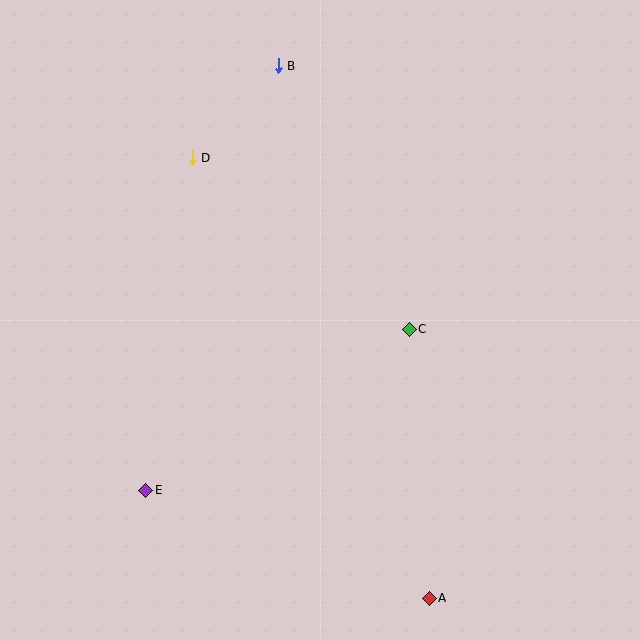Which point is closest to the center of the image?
Point C at (409, 329) is closest to the center.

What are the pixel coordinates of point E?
Point E is at (146, 490).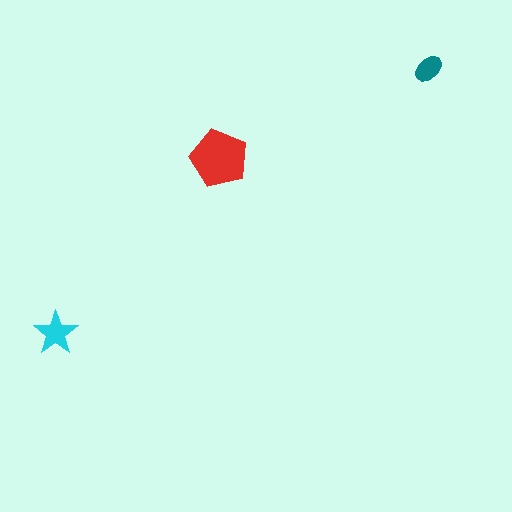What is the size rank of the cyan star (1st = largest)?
2nd.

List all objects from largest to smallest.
The red pentagon, the cyan star, the teal ellipse.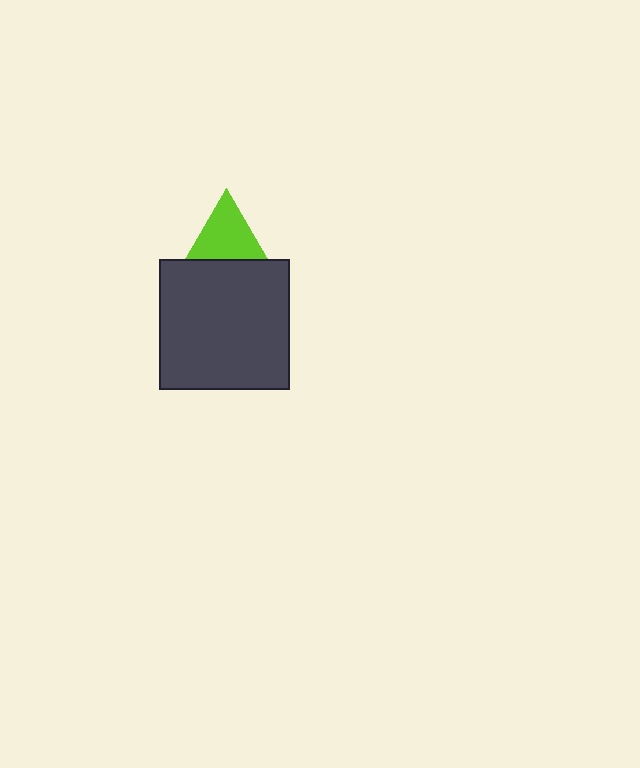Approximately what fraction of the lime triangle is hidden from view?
Roughly 36% of the lime triangle is hidden behind the dark gray square.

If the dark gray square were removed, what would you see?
You would see the complete lime triangle.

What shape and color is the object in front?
The object in front is a dark gray square.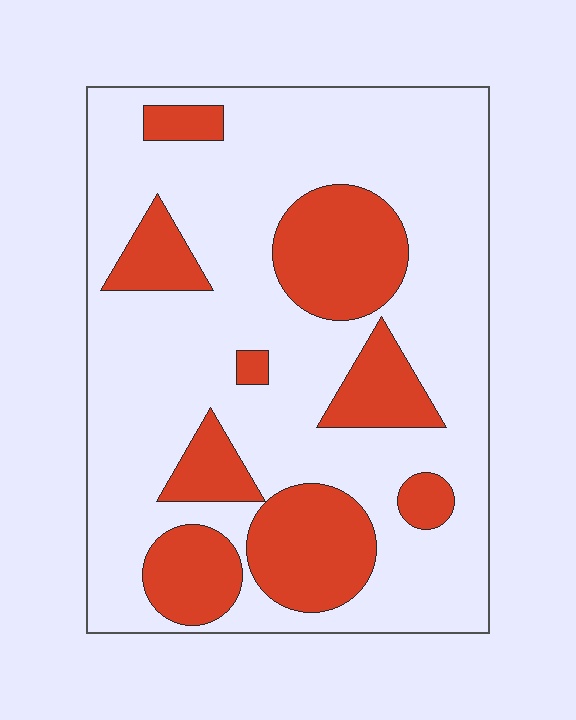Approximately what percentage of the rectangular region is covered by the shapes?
Approximately 30%.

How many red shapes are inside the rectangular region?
9.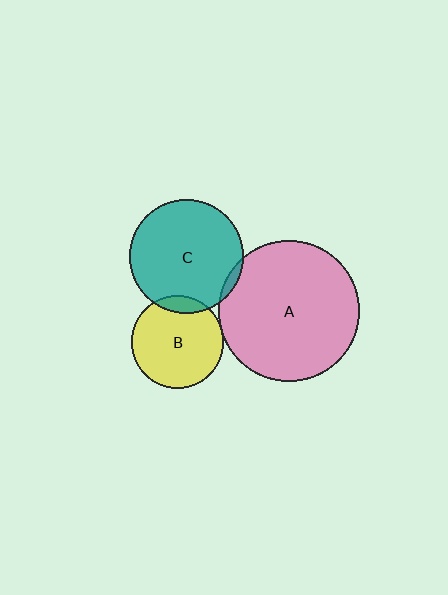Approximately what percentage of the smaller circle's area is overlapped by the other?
Approximately 5%.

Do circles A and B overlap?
Yes.